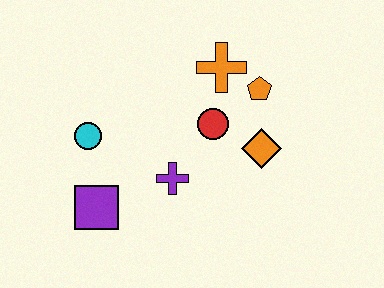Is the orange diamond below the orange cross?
Yes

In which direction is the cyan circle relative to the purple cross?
The cyan circle is to the left of the purple cross.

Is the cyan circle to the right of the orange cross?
No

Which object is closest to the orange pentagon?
The orange cross is closest to the orange pentagon.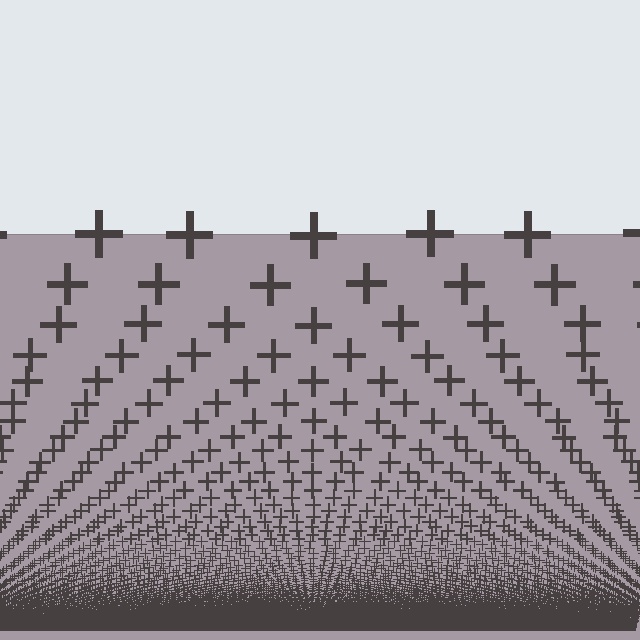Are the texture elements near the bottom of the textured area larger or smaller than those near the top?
Smaller. The gradient is inverted — elements near the bottom are smaller and denser.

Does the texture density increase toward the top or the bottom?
Density increases toward the bottom.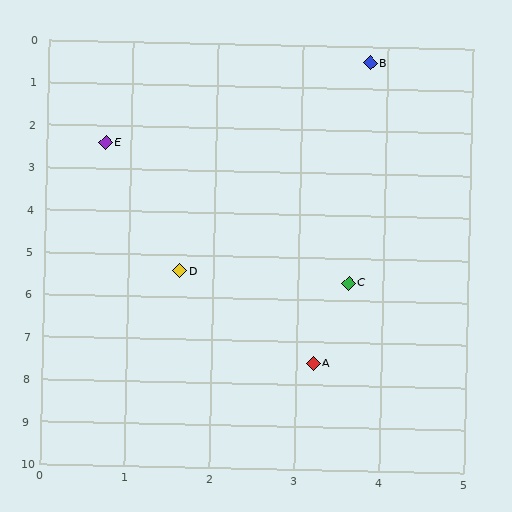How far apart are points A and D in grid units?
Points A and D are about 2.6 grid units apart.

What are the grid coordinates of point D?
Point D is at approximately (1.6, 5.4).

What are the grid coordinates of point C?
Point C is at approximately (3.6, 5.6).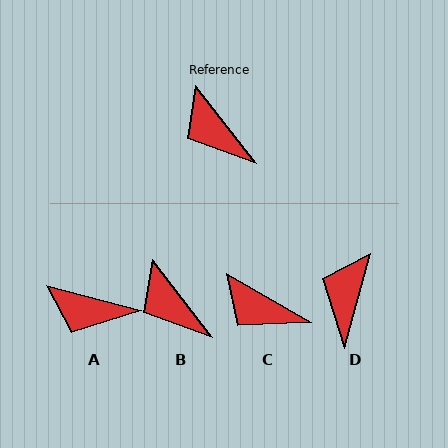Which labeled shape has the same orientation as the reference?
B.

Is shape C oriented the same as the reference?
No, it is off by about 22 degrees.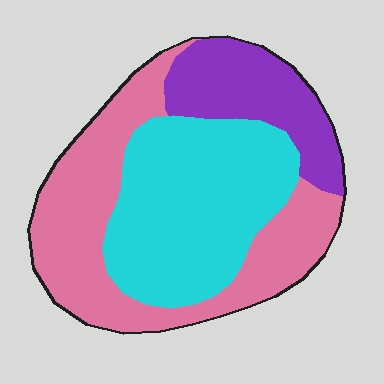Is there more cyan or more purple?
Cyan.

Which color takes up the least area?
Purple, at roughly 20%.